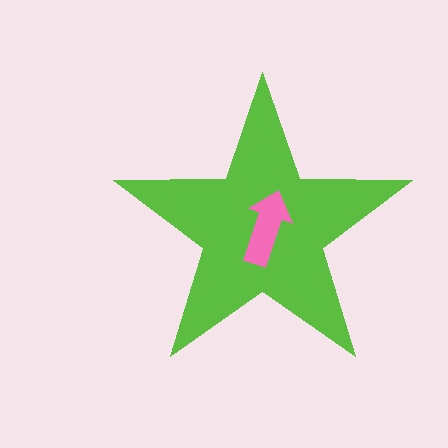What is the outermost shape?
The lime star.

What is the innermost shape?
The pink arrow.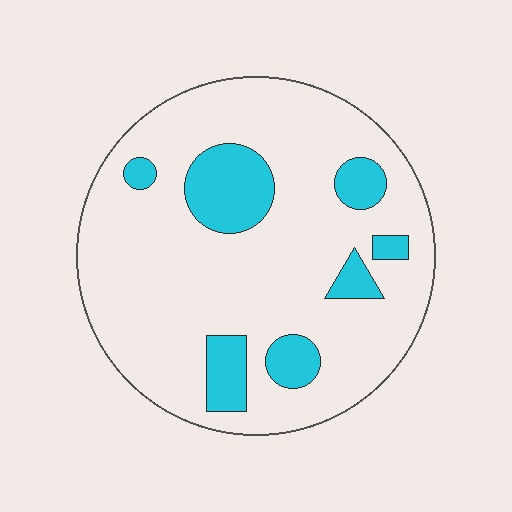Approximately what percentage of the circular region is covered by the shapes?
Approximately 15%.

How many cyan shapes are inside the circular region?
7.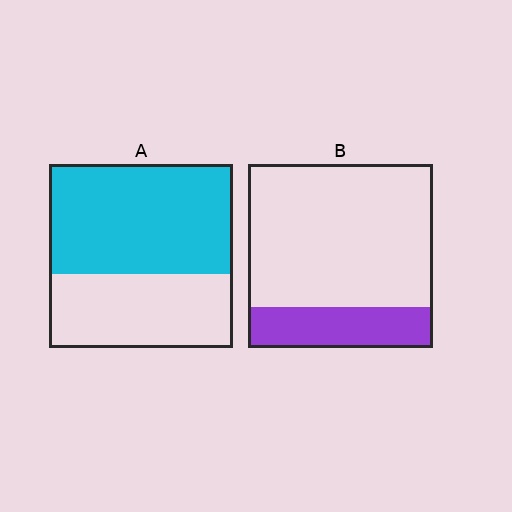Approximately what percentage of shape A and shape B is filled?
A is approximately 60% and B is approximately 20%.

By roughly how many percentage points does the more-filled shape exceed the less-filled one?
By roughly 40 percentage points (A over B).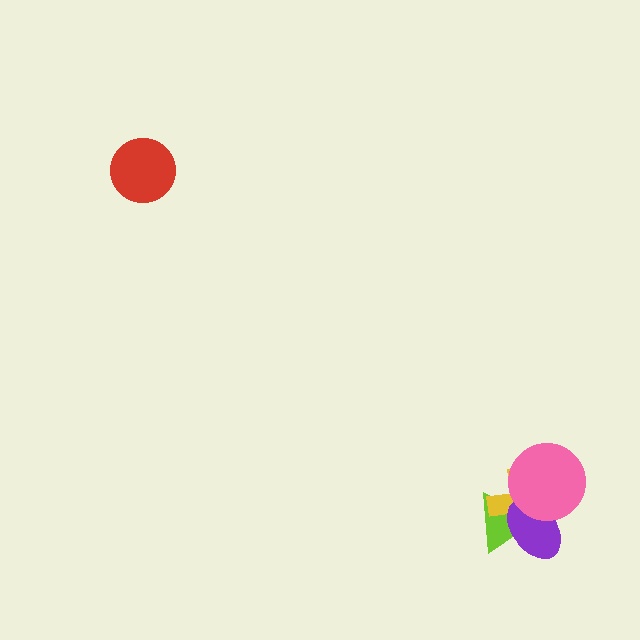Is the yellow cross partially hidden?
Yes, it is partially covered by another shape.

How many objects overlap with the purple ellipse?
3 objects overlap with the purple ellipse.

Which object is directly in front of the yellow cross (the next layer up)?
The purple ellipse is directly in front of the yellow cross.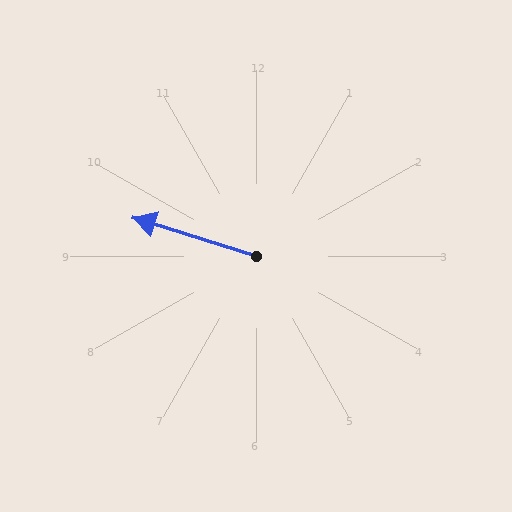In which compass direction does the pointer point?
West.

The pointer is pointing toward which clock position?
Roughly 10 o'clock.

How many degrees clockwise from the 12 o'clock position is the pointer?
Approximately 287 degrees.